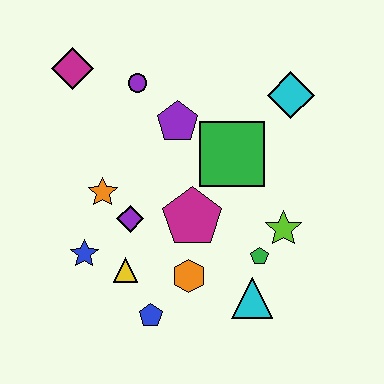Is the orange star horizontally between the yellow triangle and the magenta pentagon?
No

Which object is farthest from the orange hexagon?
The magenta diamond is farthest from the orange hexagon.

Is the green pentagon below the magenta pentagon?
Yes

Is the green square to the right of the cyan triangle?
No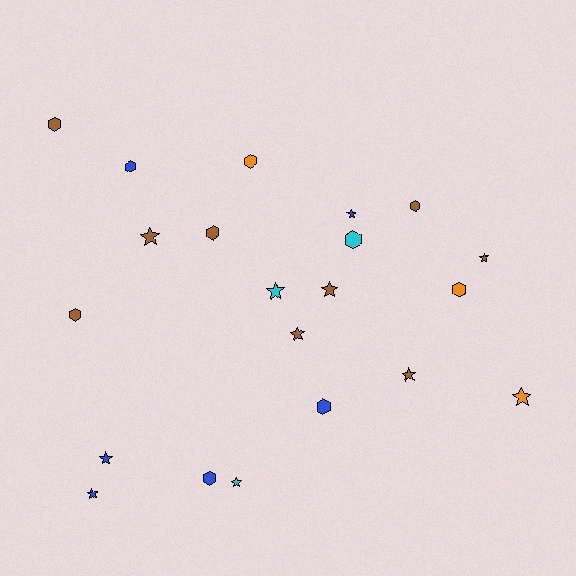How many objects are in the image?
There are 21 objects.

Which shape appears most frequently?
Star, with 11 objects.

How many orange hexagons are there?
There are 2 orange hexagons.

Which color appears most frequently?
Brown, with 9 objects.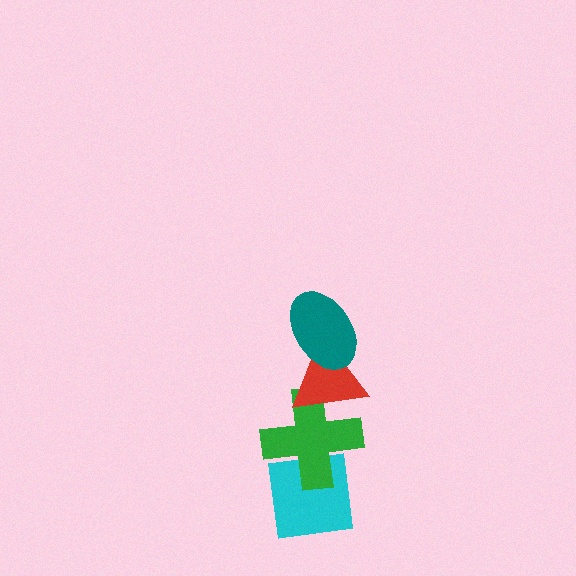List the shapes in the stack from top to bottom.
From top to bottom: the teal ellipse, the red triangle, the green cross, the cyan square.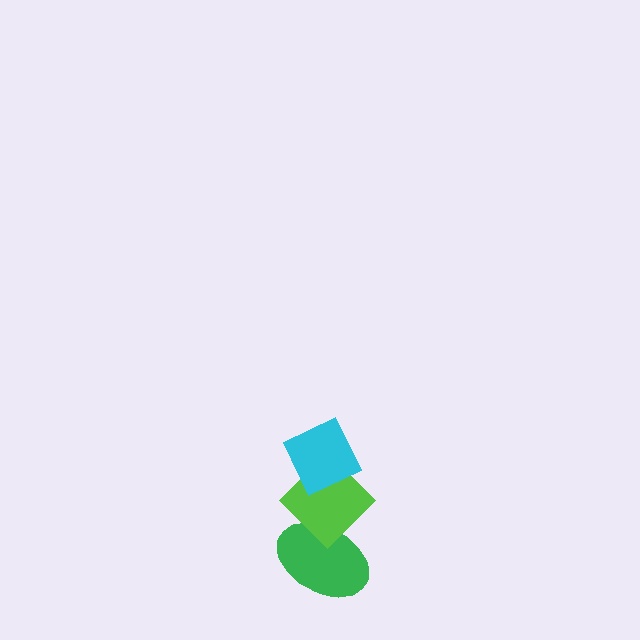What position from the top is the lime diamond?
The lime diamond is 2nd from the top.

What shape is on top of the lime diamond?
The cyan diamond is on top of the lime diamond.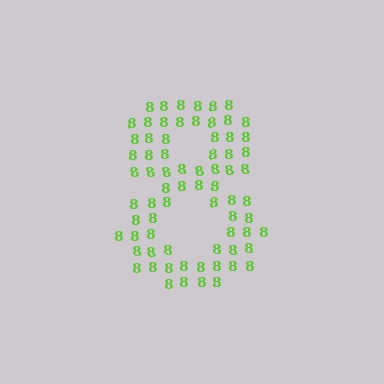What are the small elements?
The small elements are digit 8's.